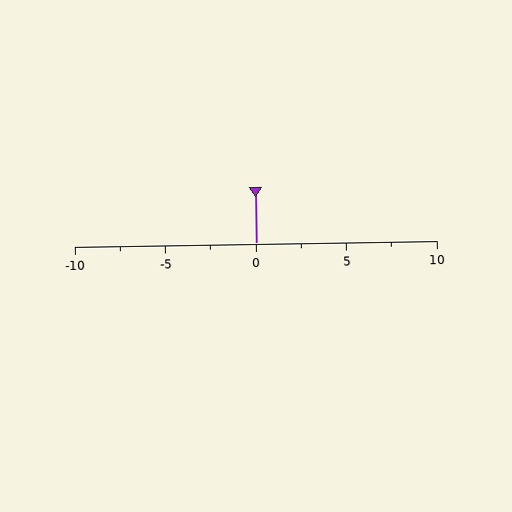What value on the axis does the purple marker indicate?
The marker indicates approximately 0.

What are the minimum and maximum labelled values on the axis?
The axis runs from -10 to 10.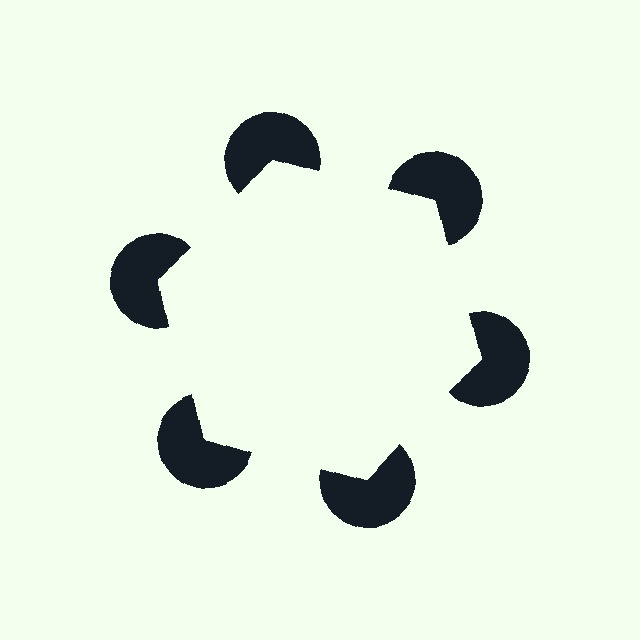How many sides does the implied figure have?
6 sides.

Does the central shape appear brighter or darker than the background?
It typically appears slightly brighter than the background, even though no actual brightness change is drawn.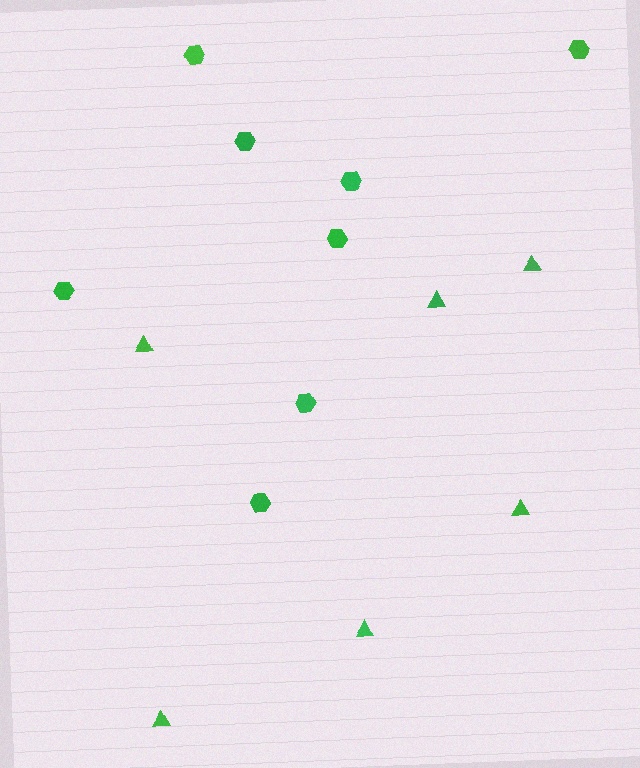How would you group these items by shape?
There are 2 groups: one group of triangles (6) and one group of hexagons (8).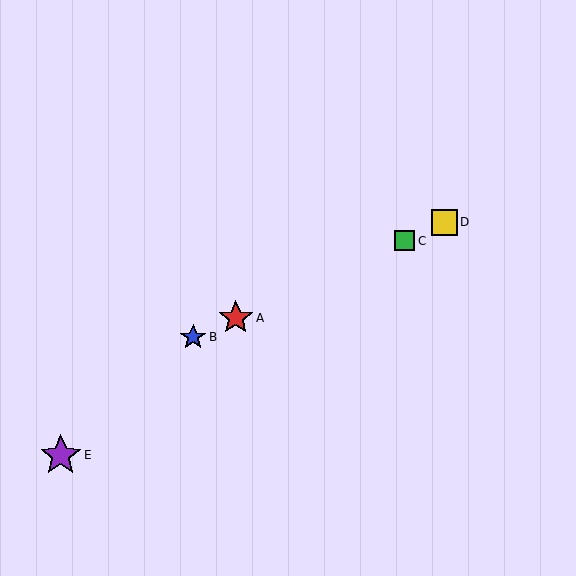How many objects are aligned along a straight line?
4 objects (A, B, C, D) are aligned along a straight line.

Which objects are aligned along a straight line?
Objects A, B, C, D are aligned along a straight line.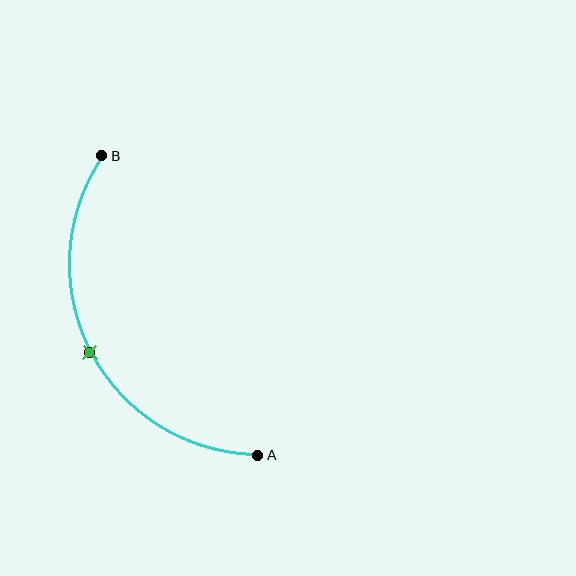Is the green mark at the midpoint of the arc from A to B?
Yes. The green mark lies on the arc at equal arc-length from both A and B — it is the arc midpoint.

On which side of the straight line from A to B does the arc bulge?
The arc bulges to the left of the straight line connecting A and B.